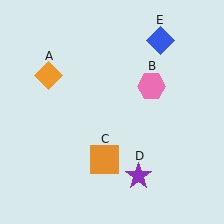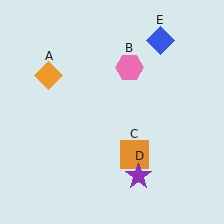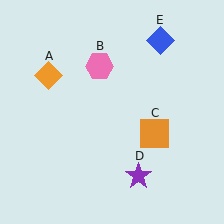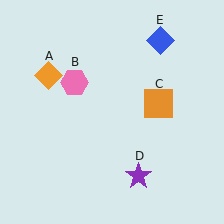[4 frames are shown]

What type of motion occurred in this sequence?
The pink hexagon (object B), orange square (object C) rotated counterclockwise around the center of the scene.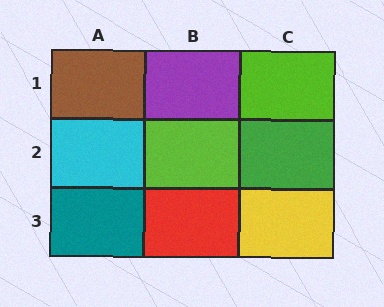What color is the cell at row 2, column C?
Green.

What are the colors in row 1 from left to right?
Brown, purple, lime.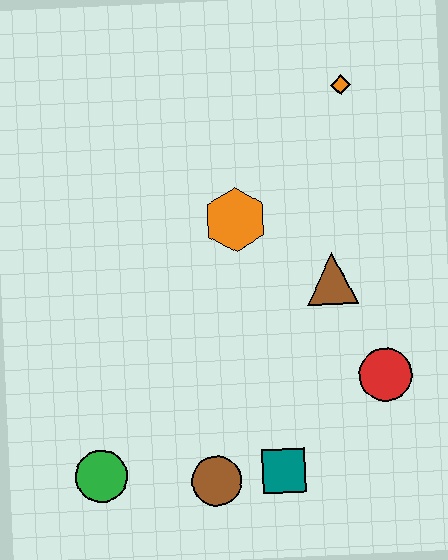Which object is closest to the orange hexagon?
The brown triangle is closest to the orange hexagon.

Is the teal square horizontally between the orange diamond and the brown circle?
Yes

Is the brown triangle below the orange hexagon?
Yes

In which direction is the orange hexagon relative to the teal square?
The orange hexagon is above the teal square.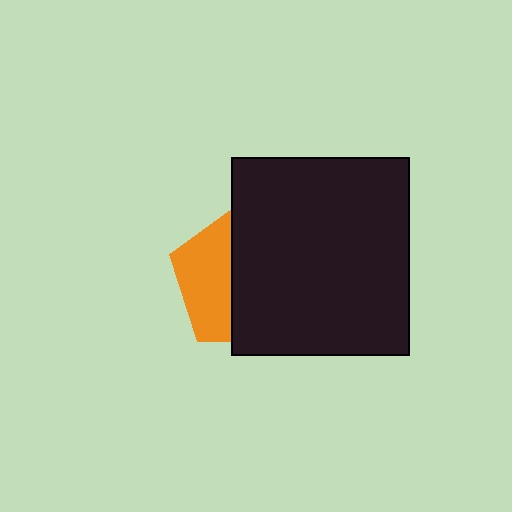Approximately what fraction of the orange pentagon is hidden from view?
Roughly 61% of the orange pentagon is hidden behind the black rectangle.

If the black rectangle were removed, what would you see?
You would see the complete orange pentagon.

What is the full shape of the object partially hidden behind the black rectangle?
The partially hidden object is an orange pentagon.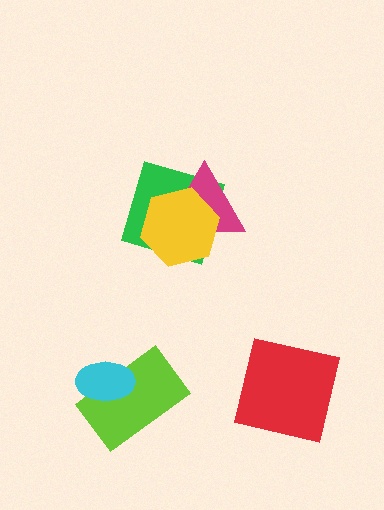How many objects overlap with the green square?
2 objects overlap with the green square.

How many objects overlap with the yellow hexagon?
2 objects overlap with the yellow hexagon.